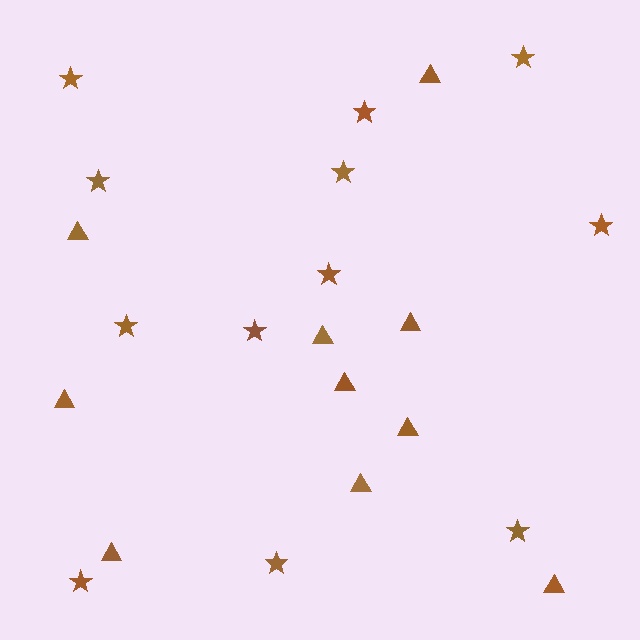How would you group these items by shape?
There are 2 groups: one group of triangles (10) and one group of stars (12).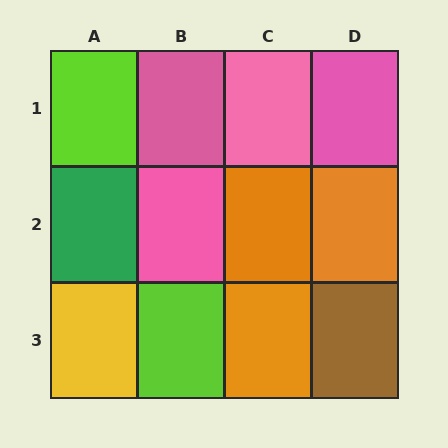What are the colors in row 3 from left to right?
Yellow, lime, orange, brown.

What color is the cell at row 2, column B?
Pink.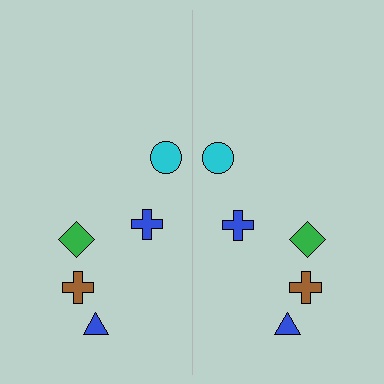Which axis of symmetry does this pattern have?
The pattern has a vertical axis of symmetry running through the center of the image.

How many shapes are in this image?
There are 10 shapes in this image.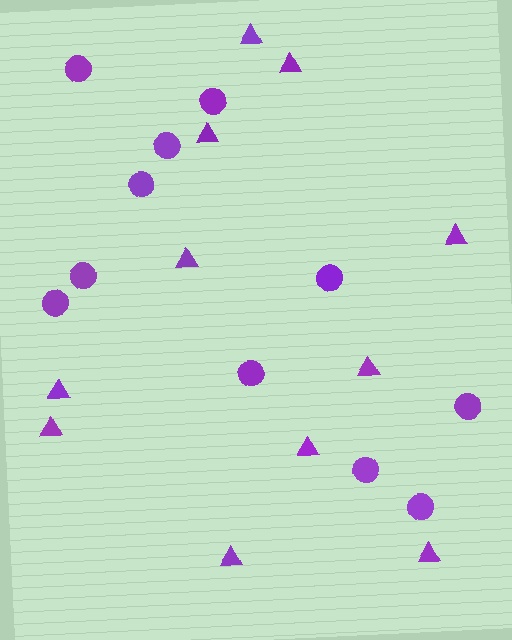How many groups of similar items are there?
There are 2 groups: one group of circles (11) and one group of triangles (11).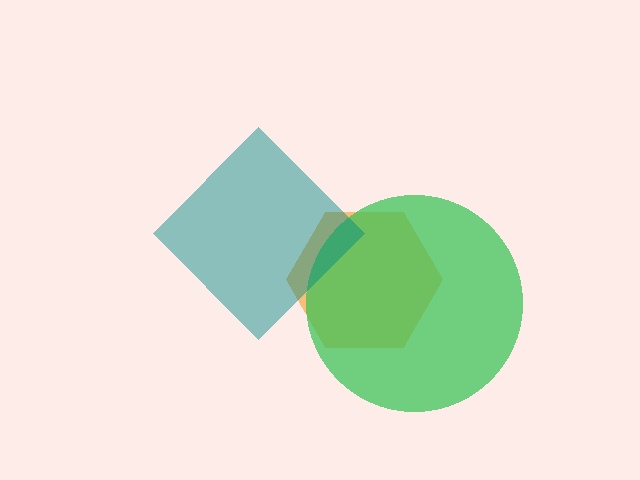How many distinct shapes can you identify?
There are 3 distinct shapes: an orange hexagon, a green circle, a teal diamond.